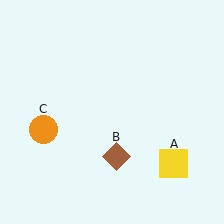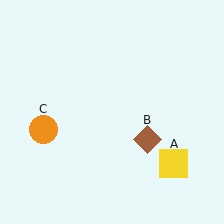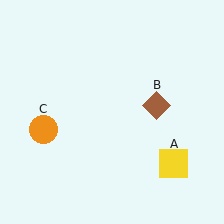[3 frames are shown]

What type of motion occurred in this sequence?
The brown diamond (object B) rotated counterclockwise around the center of the scene.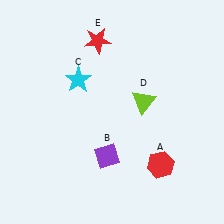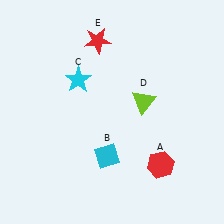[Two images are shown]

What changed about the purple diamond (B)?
In Image 1, B is purple. In Image 2, it changed to cyan.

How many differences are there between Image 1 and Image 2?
There is 1 difference between the two images.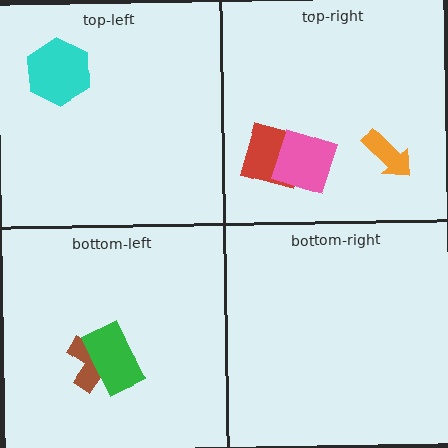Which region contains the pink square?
The top-right region.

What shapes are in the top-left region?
The cyan hexagon.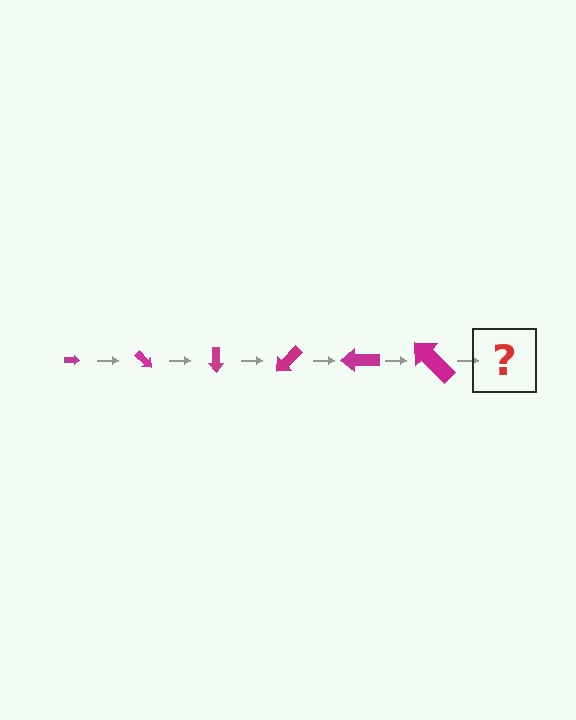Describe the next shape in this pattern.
It should be an arrow, larger than the previous one and rotated 270 degrees from the start.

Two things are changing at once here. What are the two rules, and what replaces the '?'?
The two rules are that the arrow grows larger each step and it rotates 45 degrees each step. The '?' should be an arrow, larger than the previous one and rotated 270 degrees from the start.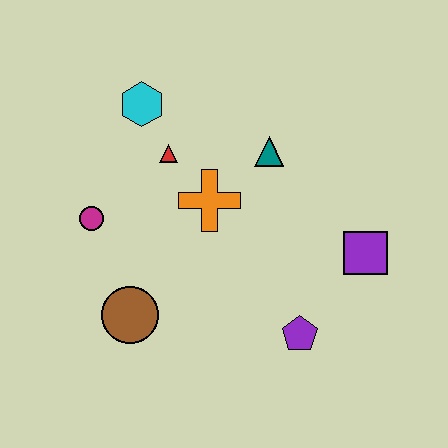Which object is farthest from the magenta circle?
The purple square is farthest from the magenta circle.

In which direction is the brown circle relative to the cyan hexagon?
The brown circle is below the cyan hexagon.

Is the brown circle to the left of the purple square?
Yes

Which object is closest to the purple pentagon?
The purple square is closest to the purple pentagon.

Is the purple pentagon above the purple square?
No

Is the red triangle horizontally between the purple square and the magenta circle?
Yes